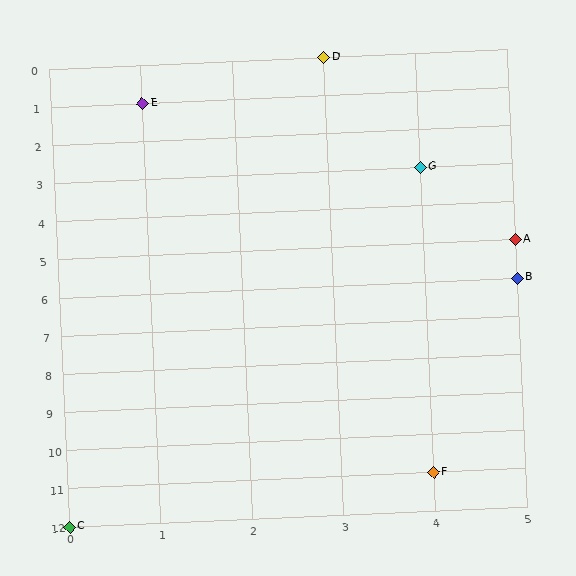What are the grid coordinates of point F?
Point F is at grid coordinates (4, 11).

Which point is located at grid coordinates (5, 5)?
Point A is at (5, 5).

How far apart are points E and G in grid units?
Points E and G are 3 columns and 2 rows apart (about 3.6 grid units diagonally).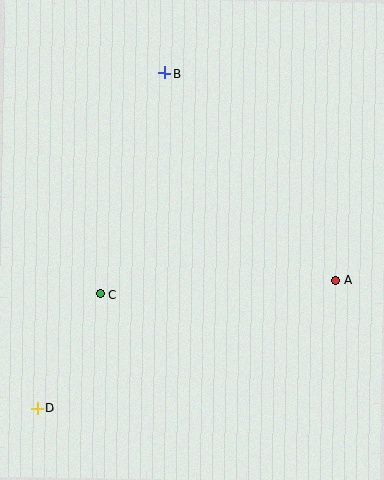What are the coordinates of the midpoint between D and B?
The midpoint between D and B is at (101, 241).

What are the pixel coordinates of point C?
Point C is at (100, 294).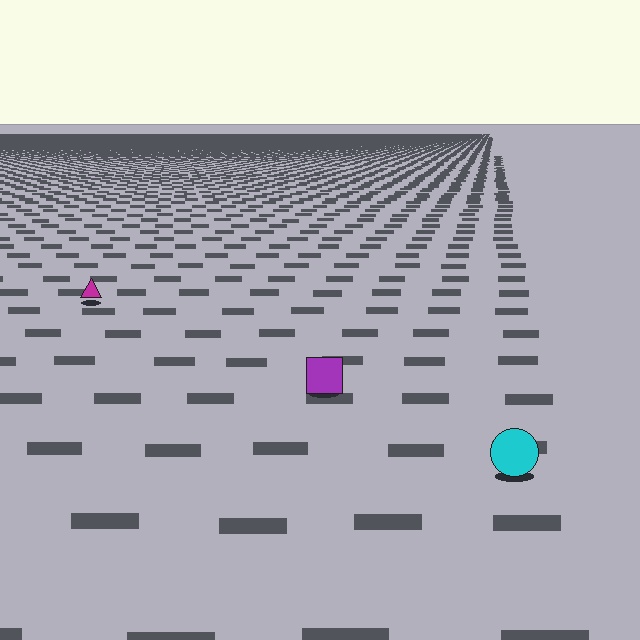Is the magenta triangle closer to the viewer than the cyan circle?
No. The cyan circle is closer — you can tell from the texture gradient: the ground texture is coarser near it.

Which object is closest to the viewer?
The cyan circle is closest. The texture marks near it are larger and more spread out.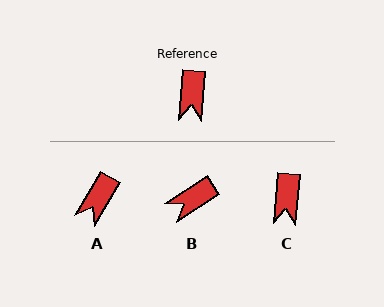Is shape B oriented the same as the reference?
No, it is off by about 52 degrees.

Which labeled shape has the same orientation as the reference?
C.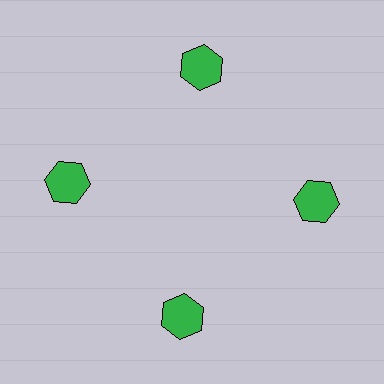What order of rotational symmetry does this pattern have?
This pattern has 4-fold rotational symmetry.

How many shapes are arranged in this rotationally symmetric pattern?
There are 4 shapes, arranged in 4 groups of 1.